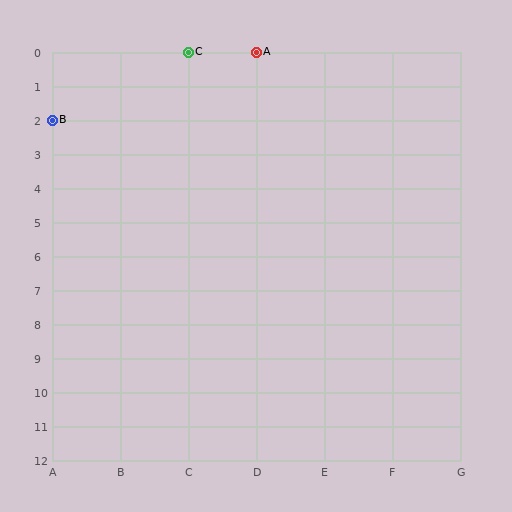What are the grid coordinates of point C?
Point C is at grid coordinates (C, 0).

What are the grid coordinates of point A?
Point A is at grid coordinates (D, 0).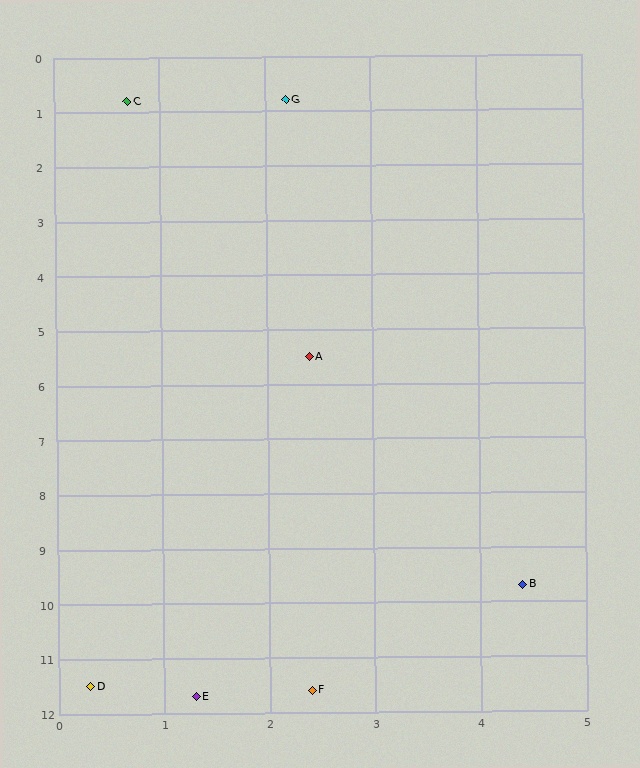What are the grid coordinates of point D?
Point D is at approximately (0.3, 11.5).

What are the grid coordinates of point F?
Point F is at approximately (2.4, 11.6).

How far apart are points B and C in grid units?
Points B and C are about 9.6 grid units apart.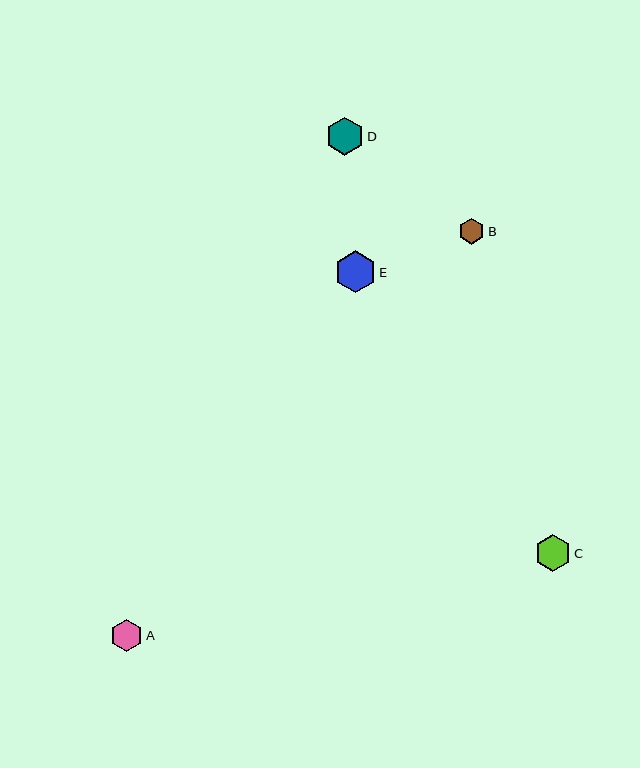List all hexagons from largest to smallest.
From largest to smallest: E, D, C, A, B.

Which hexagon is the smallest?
Hexagon B is the smallest with a size of approximately 26 pixels.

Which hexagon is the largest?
Hexagon E is the largest with a size of approximately 42 pixels.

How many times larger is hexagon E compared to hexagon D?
Hexagon E is approximately 1.1 times the size of hexagon D.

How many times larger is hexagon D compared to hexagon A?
Hexagon D is approximately 1.2 times the size of hexagon A.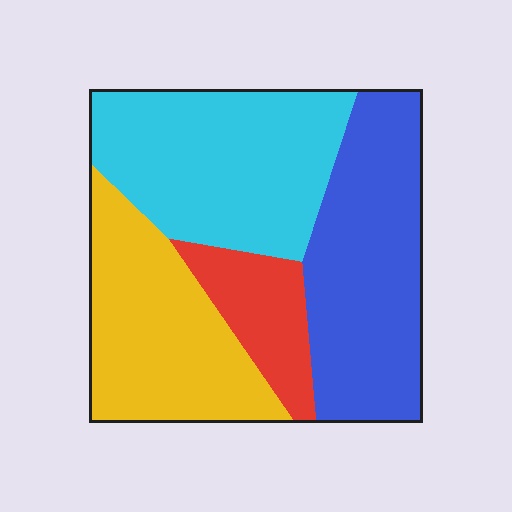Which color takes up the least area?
Red, at roughly 10%.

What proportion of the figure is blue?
Blue covers around 30% of the figure.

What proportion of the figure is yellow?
Yellow covers around 25% of the figure.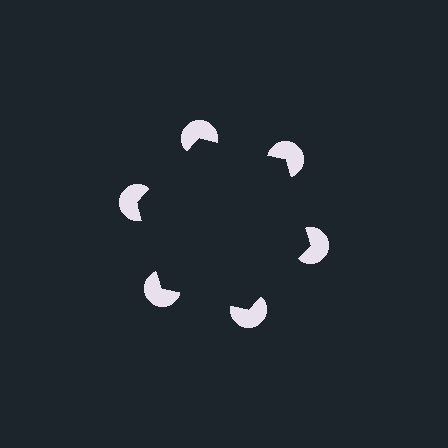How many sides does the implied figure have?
6 sides.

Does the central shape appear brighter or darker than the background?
It typically appears slightly darker than the background, even though no actual brightness change is drawn.